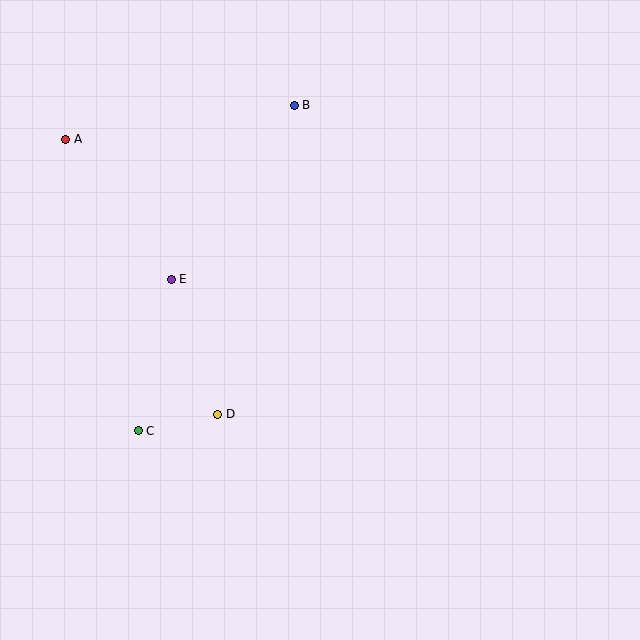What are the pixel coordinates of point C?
Point C is at (138, 431).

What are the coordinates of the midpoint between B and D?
The midpoint between B and D is at (256, 260).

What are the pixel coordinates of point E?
Point E is at (171, 279).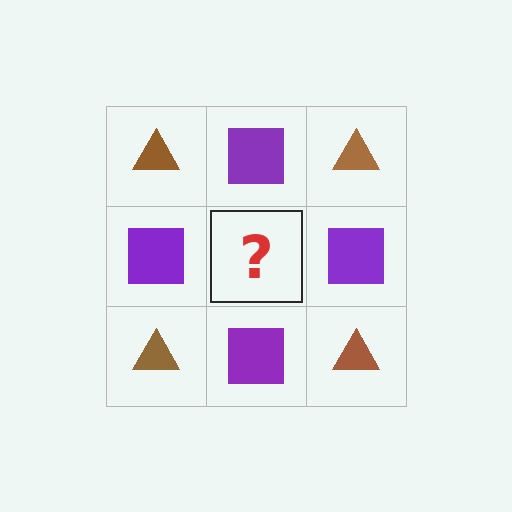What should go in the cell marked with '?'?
The missing cell should contain a brown triangle.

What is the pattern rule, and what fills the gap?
The rule is that it alternates brown triangle and purple square in a checkerboard pattern. The gap should be filled with a brown triangle.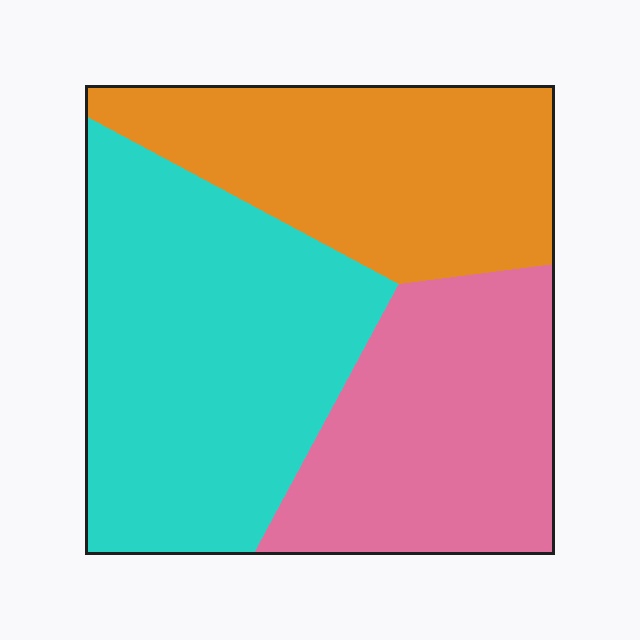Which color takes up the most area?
Cyan, at roughly 40%.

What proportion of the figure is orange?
Orange takes up about one third (1/3) of the figure.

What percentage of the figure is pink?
Pink covers 29% of the figure.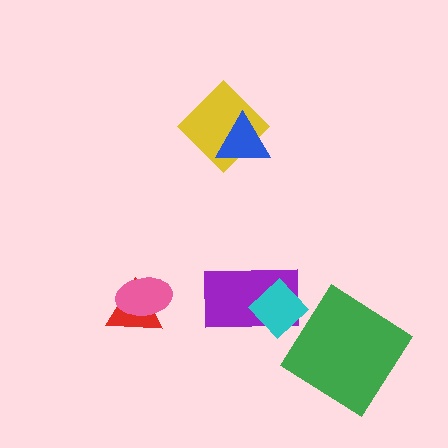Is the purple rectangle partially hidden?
Yes, it is partially covered by another shape.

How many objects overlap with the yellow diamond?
1 object overlaps with the yellow diamond.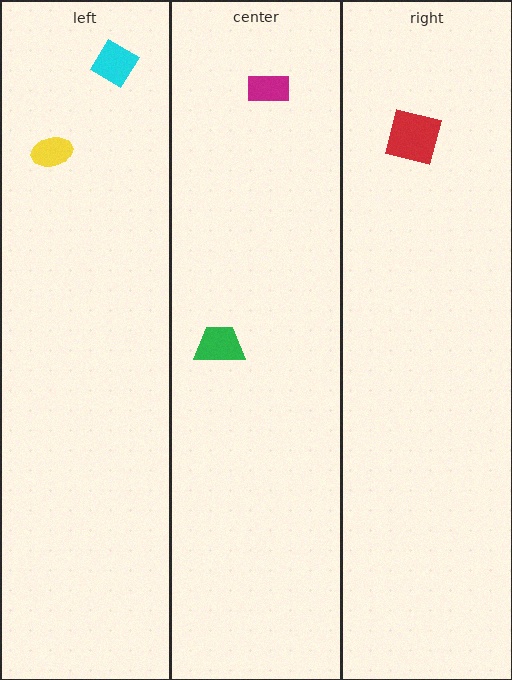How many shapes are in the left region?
2.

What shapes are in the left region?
The yellow ellipse, the cyan diamond.